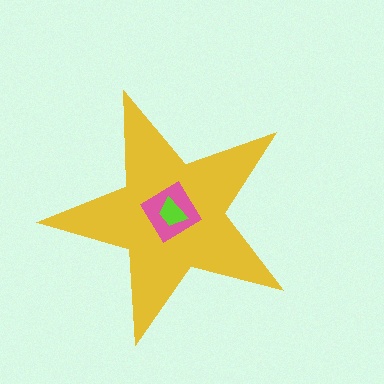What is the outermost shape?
The yellow star.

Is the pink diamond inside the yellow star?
Yes.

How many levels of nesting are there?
3.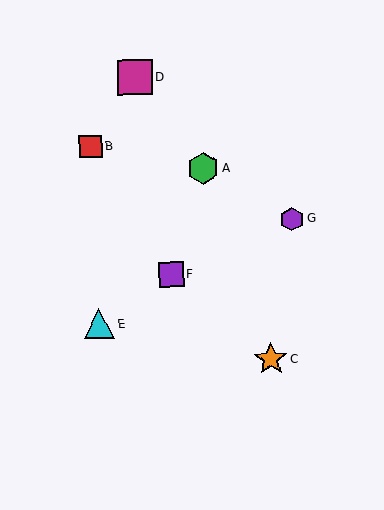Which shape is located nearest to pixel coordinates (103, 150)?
The red square (labeled B) at (91, 147) is nearest to that location.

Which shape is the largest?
The magenta square (labeled D) is the largest.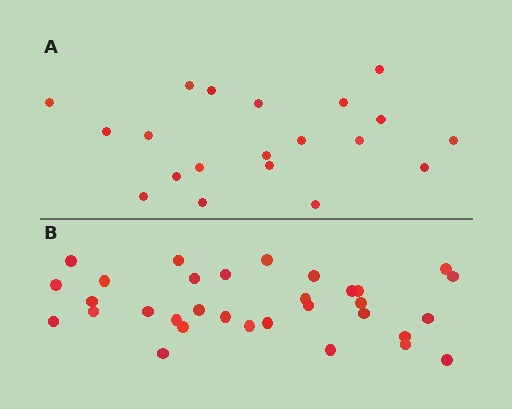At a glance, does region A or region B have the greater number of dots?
Region B (the bottom region) has more dots.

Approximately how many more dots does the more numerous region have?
Region B has roughly 12 or so more dots than region A.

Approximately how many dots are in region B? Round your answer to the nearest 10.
About 30 dots. (The exact count is 32, which rounds to 30.)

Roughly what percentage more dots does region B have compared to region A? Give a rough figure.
About 60% more.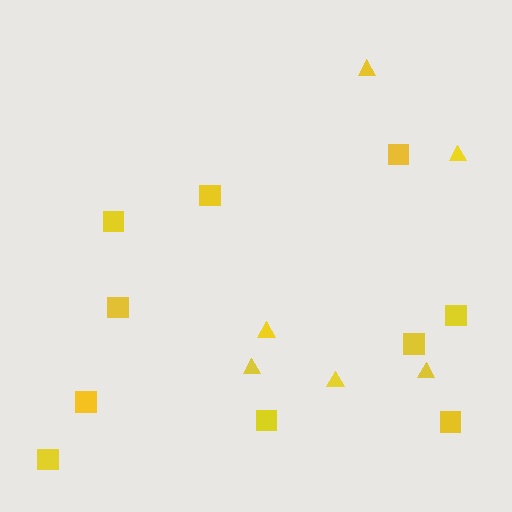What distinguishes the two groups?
There are 2 groups: one group of squares (10) and one group of triangles (6).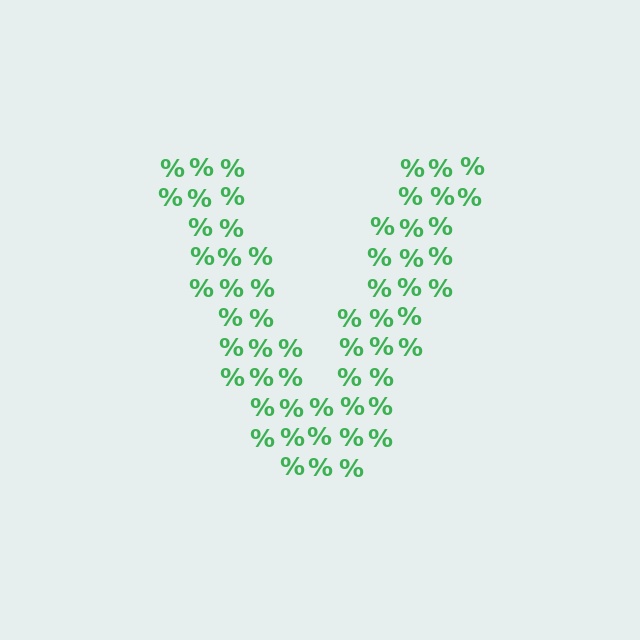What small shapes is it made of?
It is made of small percent signs.